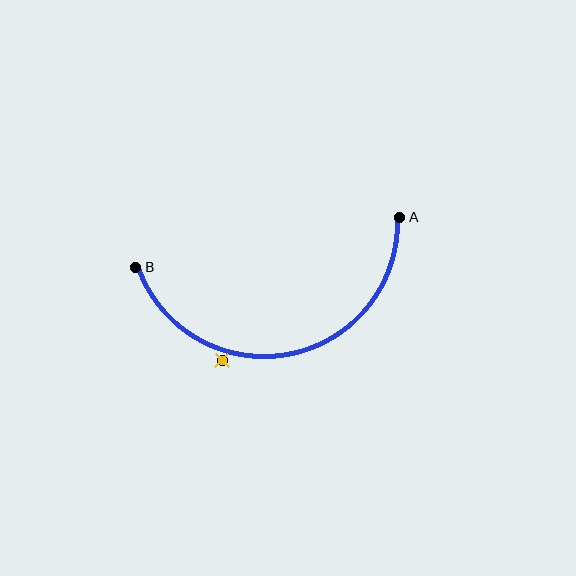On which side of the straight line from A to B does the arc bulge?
The arc bulges below the straight line connecting A and B.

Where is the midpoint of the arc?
The arc midpoint is the point on the curve farthest from the straight line joining A and B. It sits below that line.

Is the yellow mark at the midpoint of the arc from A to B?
No — the yellow mark does not lie on the arc at all. It sits slightly outside the curve.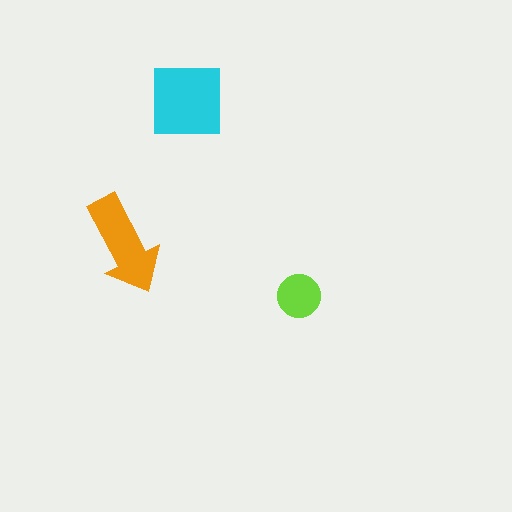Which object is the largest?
The cyan square.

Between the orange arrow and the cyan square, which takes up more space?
The cyan square.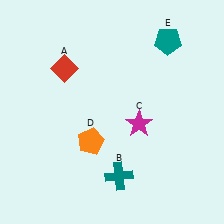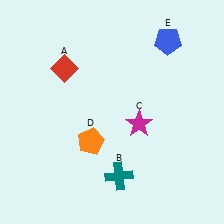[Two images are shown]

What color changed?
The pentagon (E) changed from teal in Image 1 to blue in Image 2.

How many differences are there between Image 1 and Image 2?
There is 1 difference between the two images.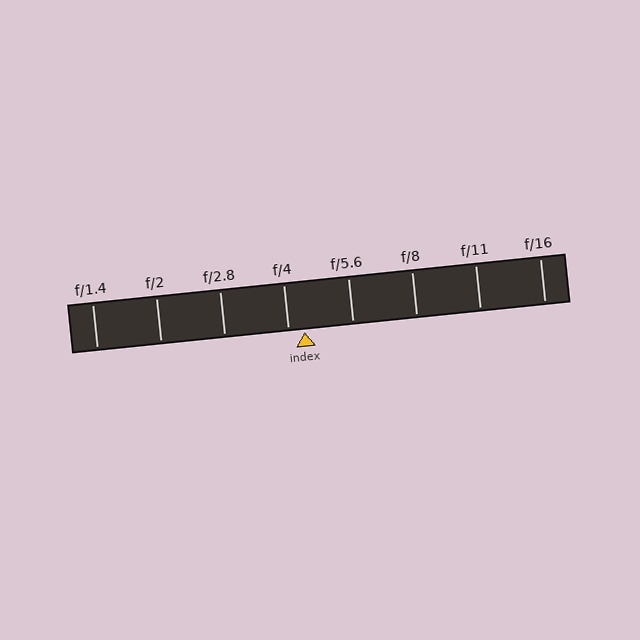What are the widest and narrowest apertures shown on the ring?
The widest aperture shown is f/1.4 and the narrowest is f/16.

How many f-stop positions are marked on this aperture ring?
There are 8 f-stop positions marked.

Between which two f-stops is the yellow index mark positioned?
The index mark is between f/4 and f/5.6.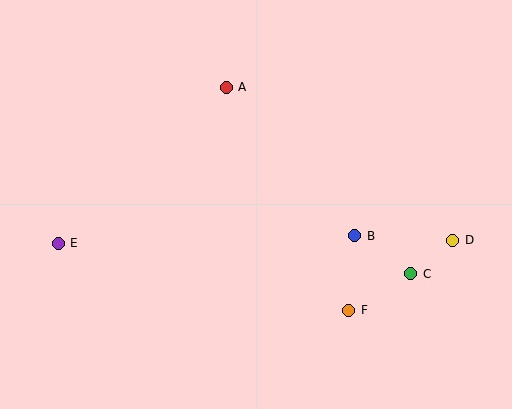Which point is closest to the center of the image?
Point B at (355, 236) is closest to the center.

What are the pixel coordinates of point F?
Point F is at (349, 310).